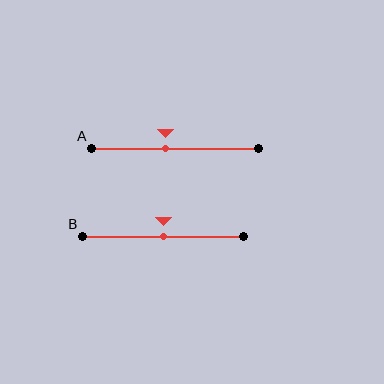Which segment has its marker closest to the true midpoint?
Segment B has its marker closest to the true midpoint.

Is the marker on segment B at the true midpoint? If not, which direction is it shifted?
Yes, the marker on segment B is at the true midpoint.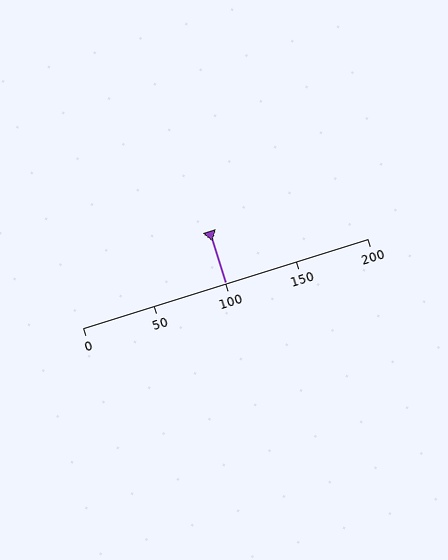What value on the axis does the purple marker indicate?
The marker indicates approximately 100.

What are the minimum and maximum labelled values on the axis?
The axis runs from 0 to 200.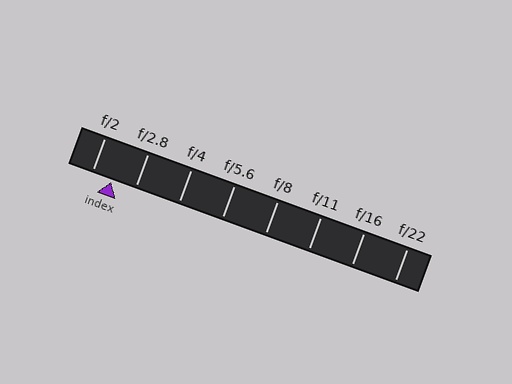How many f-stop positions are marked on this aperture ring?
There are 8 f-stop positions marked.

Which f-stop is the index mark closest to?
The index mark is closest to f/2.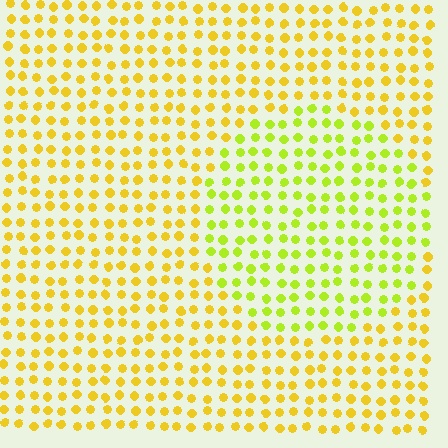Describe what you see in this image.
The image is filled with small yellow elements in a uniform arrangement. A circle-shaped region is visible where the elements are tinted to a slightly different hue, forming a subtle color boundary.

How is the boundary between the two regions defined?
The boundary is defined purely by a slight shift in hue (about 30 degrees). Spacing, size, and orientation are identical on both sides.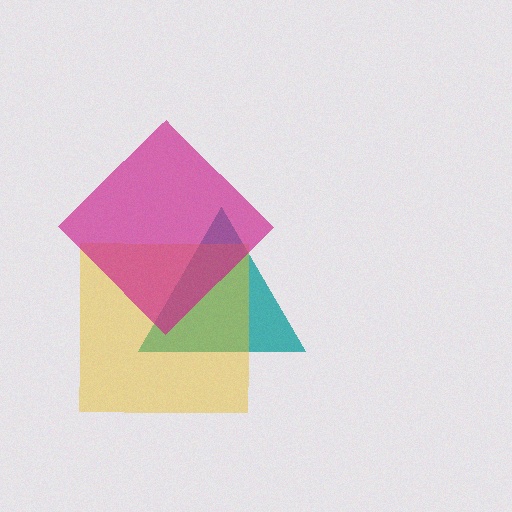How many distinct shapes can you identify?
There are 3 distinct shapes: a teal triangle, a yellow square, a magenta diamond.